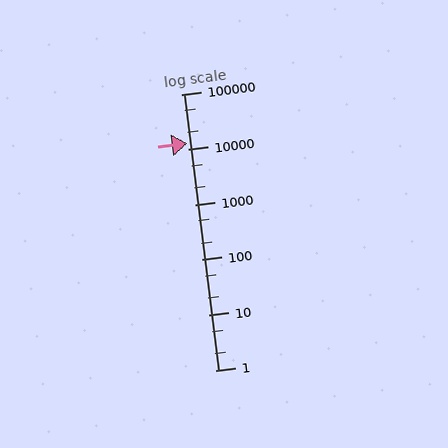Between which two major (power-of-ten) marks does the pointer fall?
The pointer is between 10000 and 100000.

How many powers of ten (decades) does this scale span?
The scale spans 5 decades, from 1 to 100000.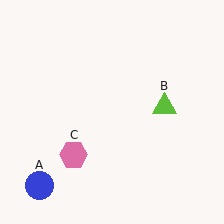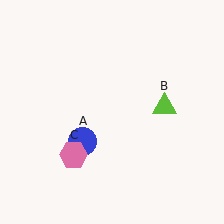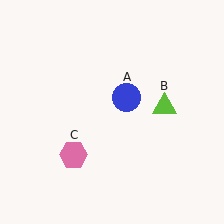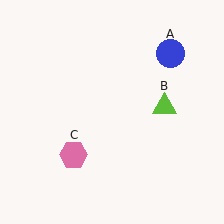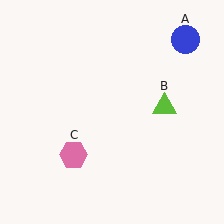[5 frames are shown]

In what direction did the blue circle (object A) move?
The blue circle (object A) moved up and to the right.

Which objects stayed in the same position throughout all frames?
Lime triangle (object B) and pink hexagon (object C) remained stationary.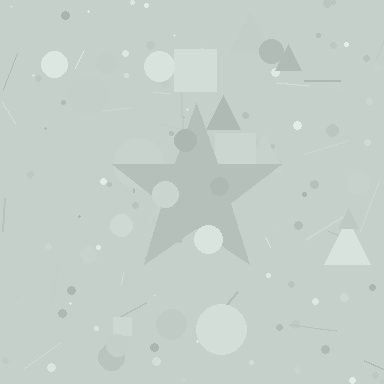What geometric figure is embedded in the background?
A star is embedded in the background.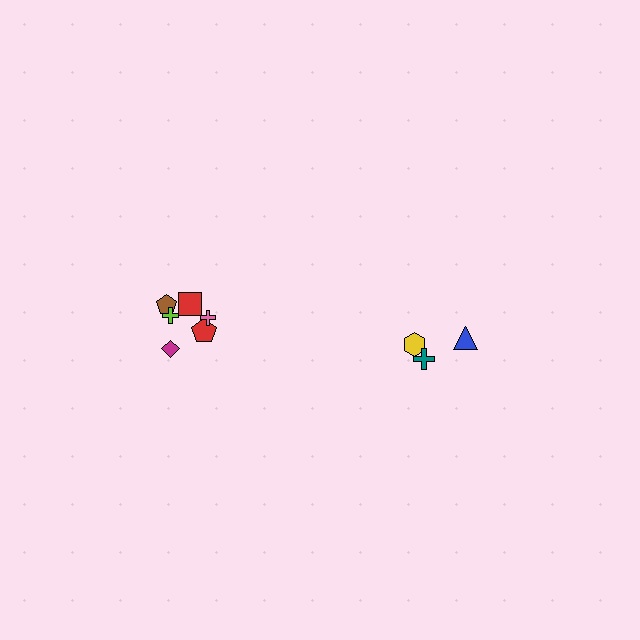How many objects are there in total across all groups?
There are 9 objects.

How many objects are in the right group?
There are 3 objects.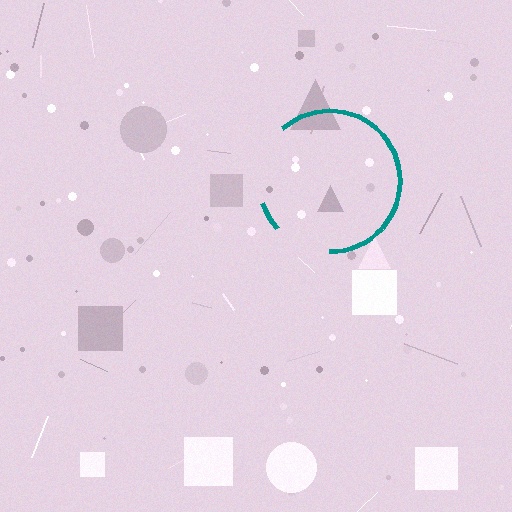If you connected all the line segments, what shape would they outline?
They would outline a circle.